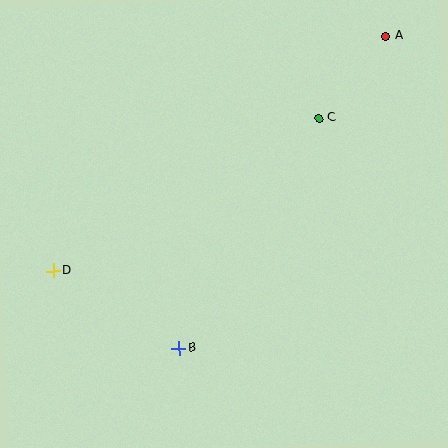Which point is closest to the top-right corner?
Point A is closest to the top-right corner.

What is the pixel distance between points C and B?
The distance between C and B is 269 pixels.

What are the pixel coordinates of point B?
Point B is at (179, 348).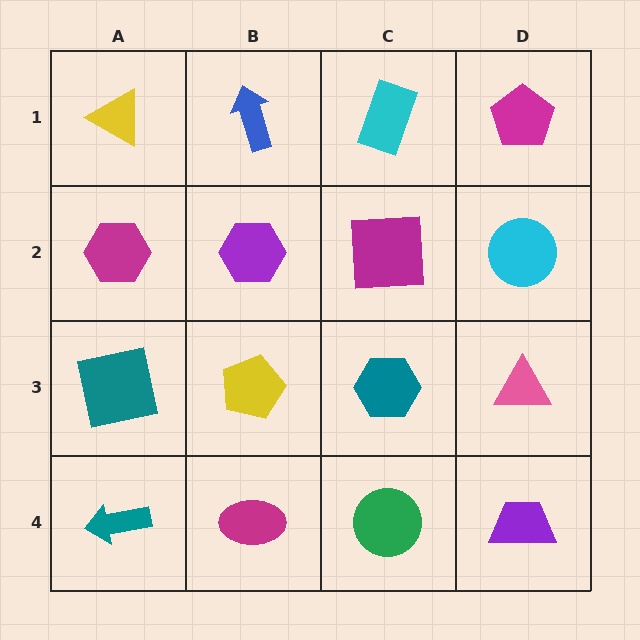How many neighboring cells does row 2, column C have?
4.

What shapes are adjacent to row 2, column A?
A yellow triangle (row 1, column A), a teal square (row 3, column A), a purple hexagon (row 2, column B).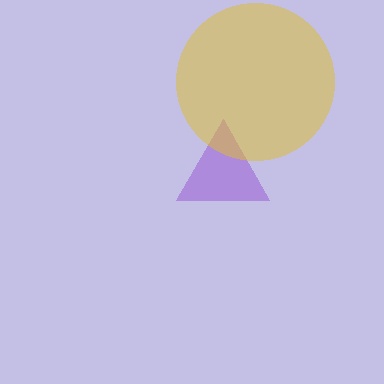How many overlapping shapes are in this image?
There are 2 overlapping shapes in the image.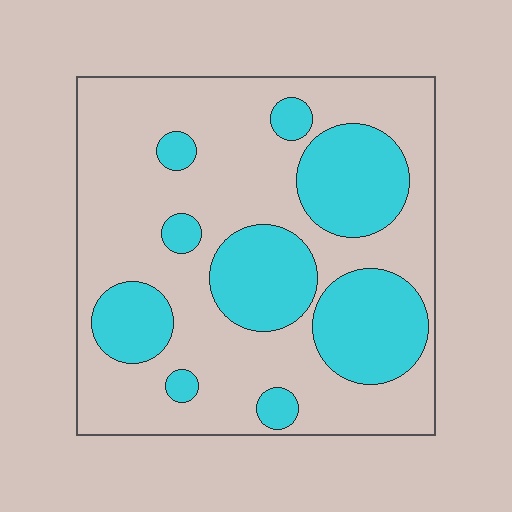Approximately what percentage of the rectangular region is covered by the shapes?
Approximately 30%.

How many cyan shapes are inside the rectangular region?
9.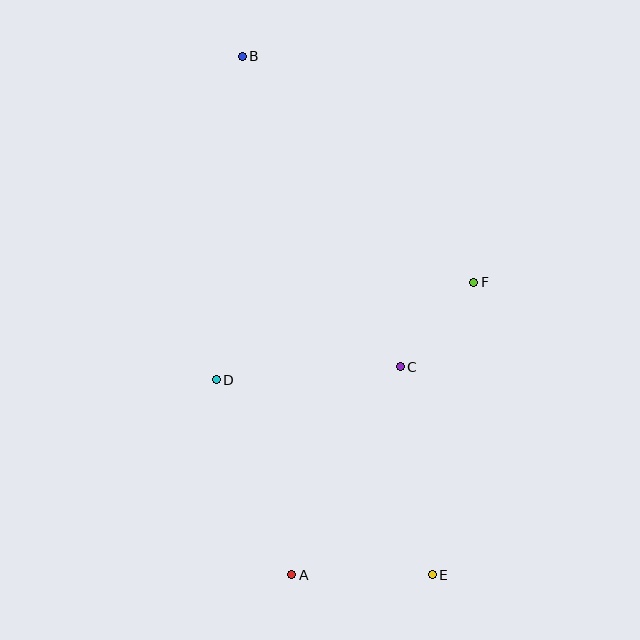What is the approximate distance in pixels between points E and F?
The distance between E and F is approximately 295 pixels.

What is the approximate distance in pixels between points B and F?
The distance between B and F is approximately 323 pixels.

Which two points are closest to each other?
Points C and F are closest to each other.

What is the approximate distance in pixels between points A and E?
The distance between A and E is approximately 140 pixels.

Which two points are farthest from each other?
Points B and E are farthest from each other.